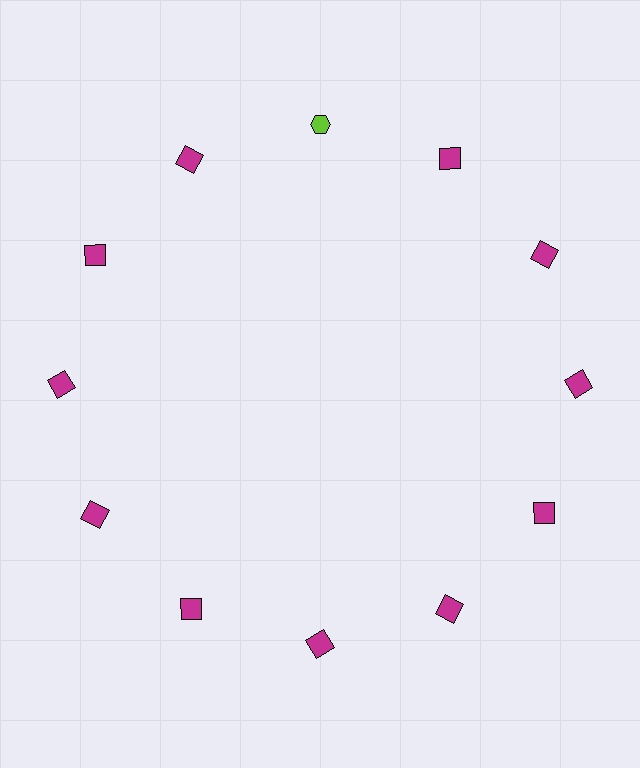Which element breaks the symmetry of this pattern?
The lime hexagon at roughly the 12 o'clock position breaks the symmetry. All other shapes are magenta squares.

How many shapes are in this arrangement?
There are 12 shapes arranged in a ring pattern.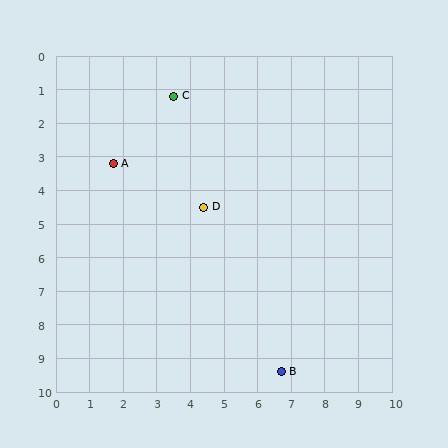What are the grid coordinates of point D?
Point D is at approximately (4.4, 4.5).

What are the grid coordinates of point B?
Point B is at approximately (6.7, 9.4).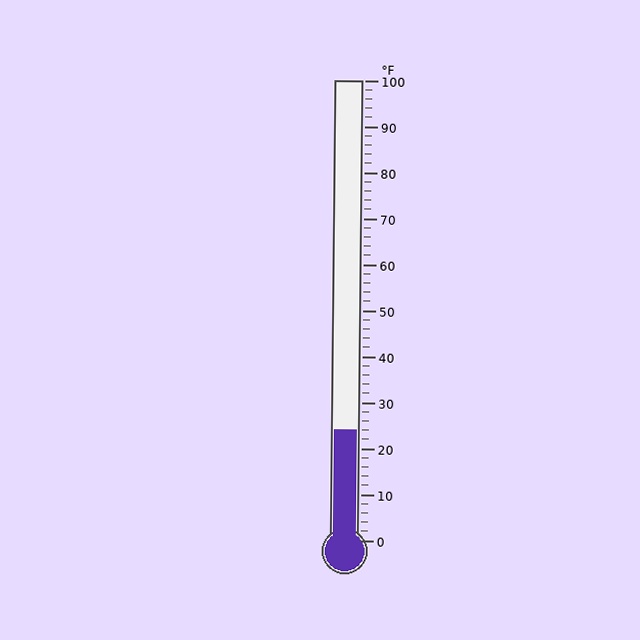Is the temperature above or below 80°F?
The temperature is below 80°F.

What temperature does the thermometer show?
The thermometer shows approximately 24°F.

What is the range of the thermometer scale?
The thermometer scale ranges from 0°F to 100°F.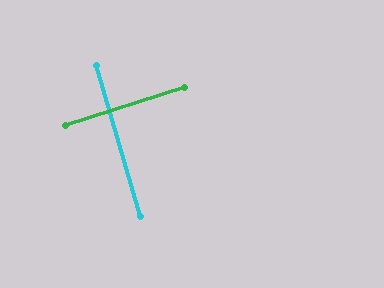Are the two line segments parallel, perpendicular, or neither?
Perpendicular — they meet at approximately 89°.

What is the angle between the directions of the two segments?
Approximately 89 degrees.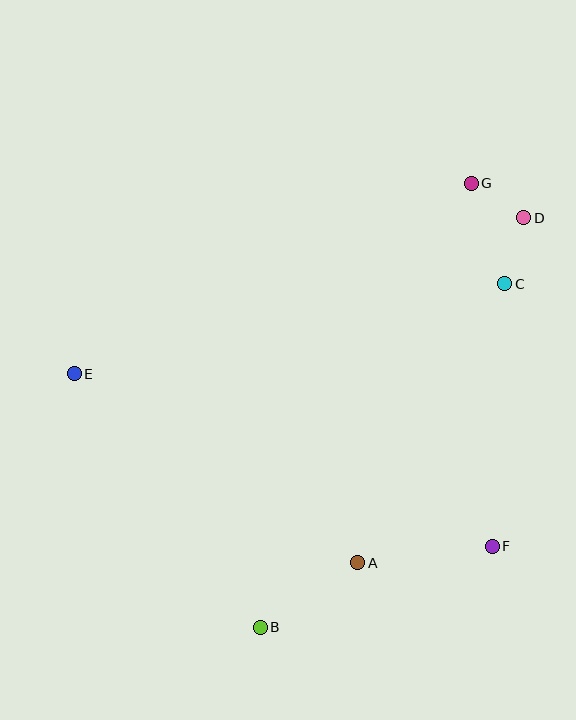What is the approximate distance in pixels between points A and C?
The distance between A and C is approximately 315 pixels.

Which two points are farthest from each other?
Points B and G are farthest from each other.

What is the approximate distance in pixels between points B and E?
The distance between B and E is approximately 314 pixels.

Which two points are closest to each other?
Points D and G are closest to each other.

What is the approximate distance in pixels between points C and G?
The distance between C and G is approximately 106 pixels.